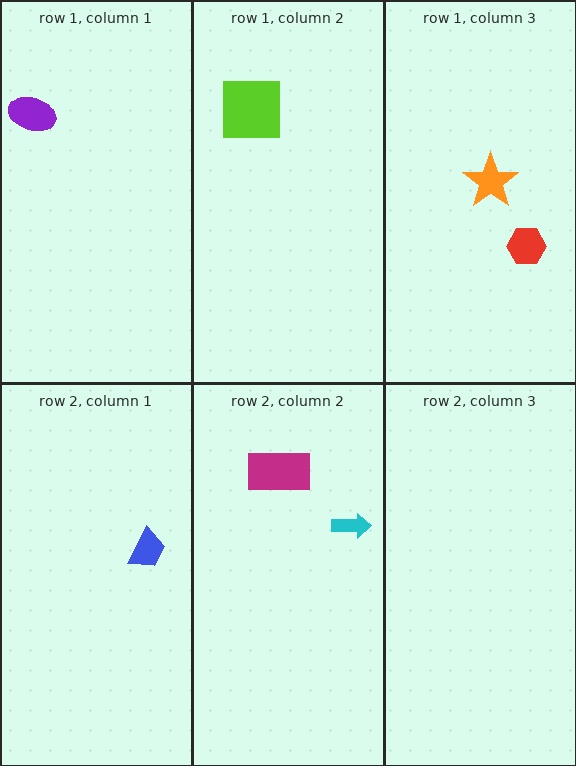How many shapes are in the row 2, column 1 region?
1.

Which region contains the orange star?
The row 1, column 3 region.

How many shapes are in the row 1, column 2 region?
1.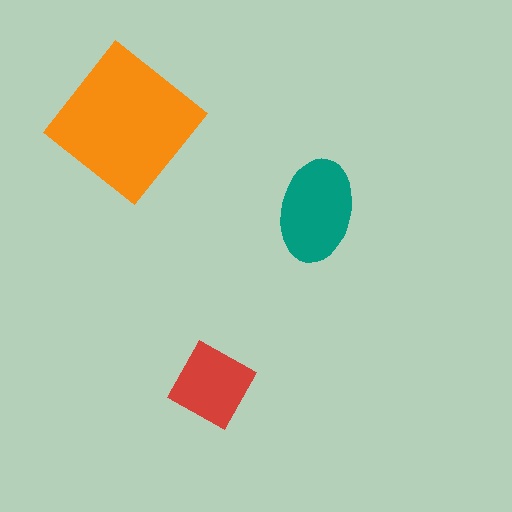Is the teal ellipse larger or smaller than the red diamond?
Larger.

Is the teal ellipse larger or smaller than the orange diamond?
Smaller.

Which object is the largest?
The orange diamond.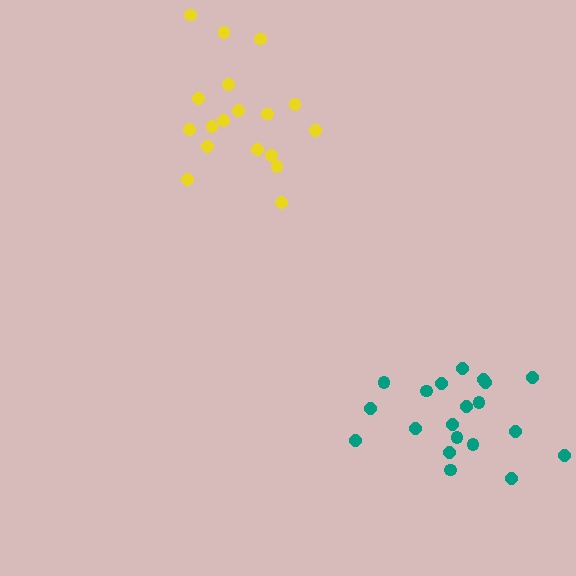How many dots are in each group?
Group 1: 18 dots, Group 2: 20 dots (38 total).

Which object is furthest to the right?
The teal cluster is rightmost.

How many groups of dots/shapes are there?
There are 2 groups.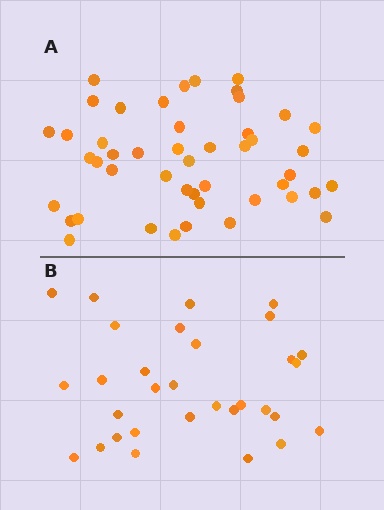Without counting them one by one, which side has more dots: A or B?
Region A (the top region) has more dots.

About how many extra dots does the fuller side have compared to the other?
Region A has approximately 15 more dots than region B.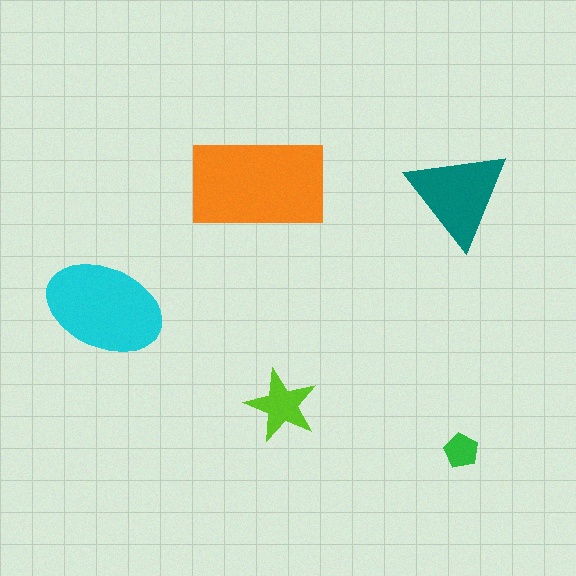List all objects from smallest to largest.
The green pentagon, the lime star, the teal triangle, the cyan ellipse, the orange rectangle.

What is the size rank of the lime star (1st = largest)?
4th.